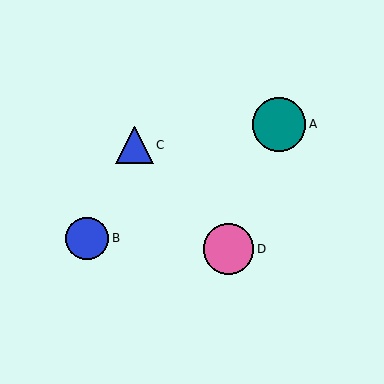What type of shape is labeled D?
Shape D is a pink circle.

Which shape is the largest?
The teal circle (labeled A) is the largest.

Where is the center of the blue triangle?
The center of the blue triangle is at (135, 145).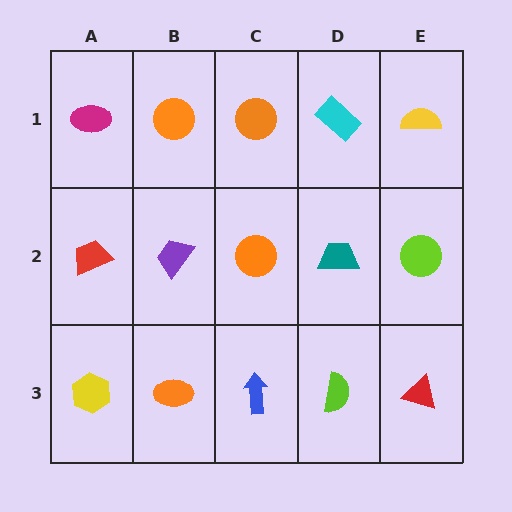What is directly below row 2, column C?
A blue arrow.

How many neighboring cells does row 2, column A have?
3.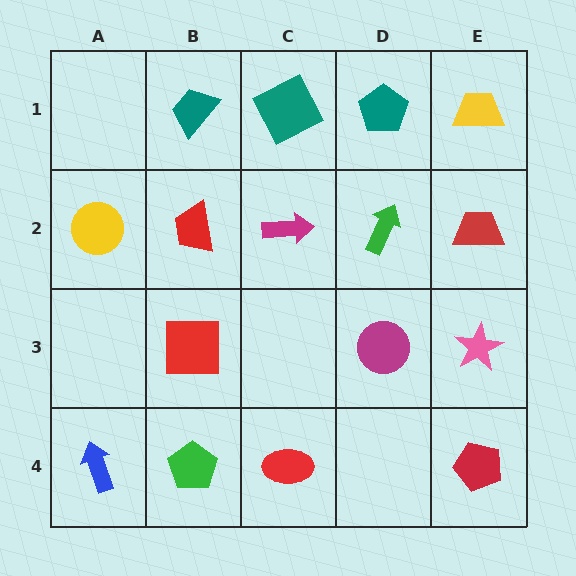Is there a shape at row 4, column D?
No, that cell is empty.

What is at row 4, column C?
A red ellipse.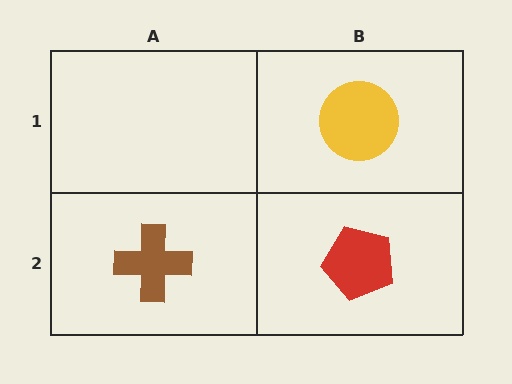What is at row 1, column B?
A yellow circle.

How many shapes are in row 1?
1 shape.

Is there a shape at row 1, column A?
No, that cell is empty.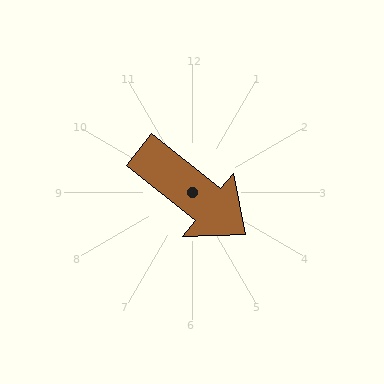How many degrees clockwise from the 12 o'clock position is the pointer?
Approximately 129 degrees.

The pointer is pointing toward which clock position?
Roughly 4 o'clock.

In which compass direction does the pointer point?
Southeast.